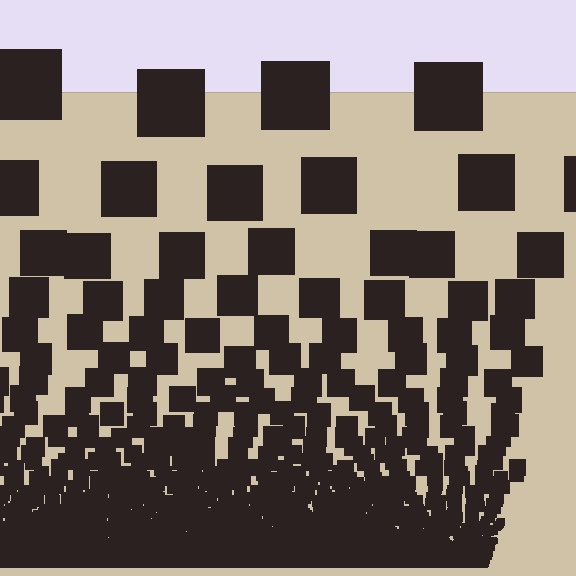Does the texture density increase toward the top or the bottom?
Density increases toward the bottom.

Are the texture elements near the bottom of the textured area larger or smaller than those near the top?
Smaller. The gradient is inverted — elements near the bottom are smaller and denser.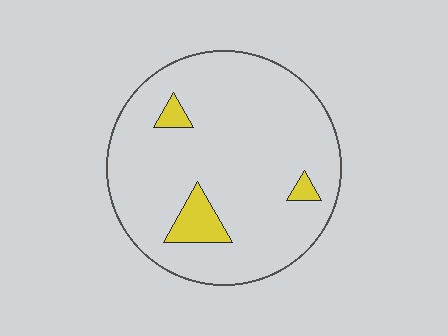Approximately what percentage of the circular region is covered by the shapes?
Approximately 10%.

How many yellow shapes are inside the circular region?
3.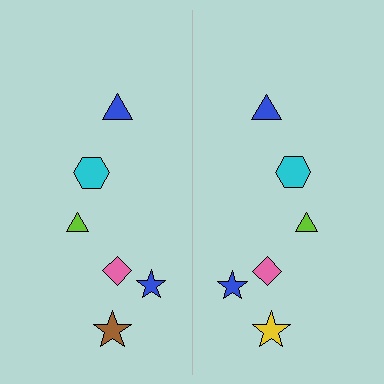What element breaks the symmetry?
The yellow star on the right side breaks the symmetry — its mirror counterpart is brown.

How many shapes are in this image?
There are 12 shapes in this image.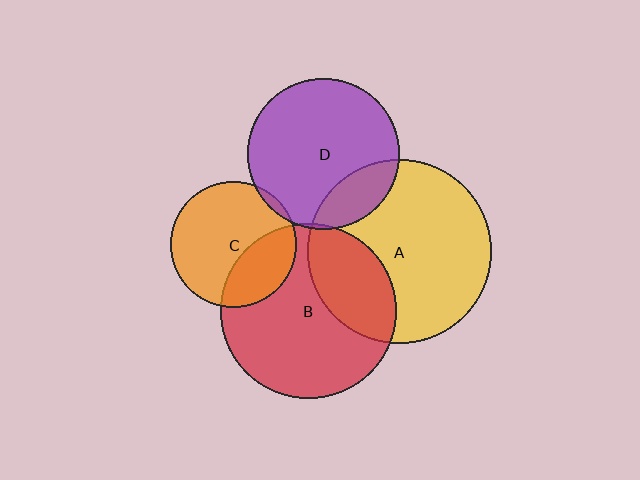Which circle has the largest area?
Circle A (yellow).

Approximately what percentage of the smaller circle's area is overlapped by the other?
Approximately 5%.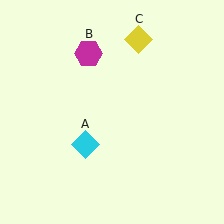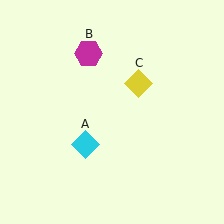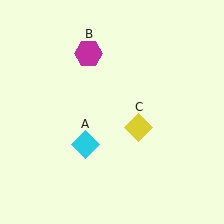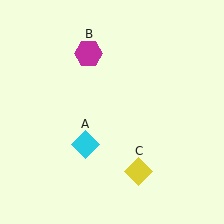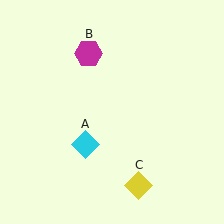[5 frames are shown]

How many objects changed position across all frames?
1 object changed position: yellow diamond (object C).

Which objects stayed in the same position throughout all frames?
Cyan diamond (object A) and magenta hexagon (object B) remained stationary.